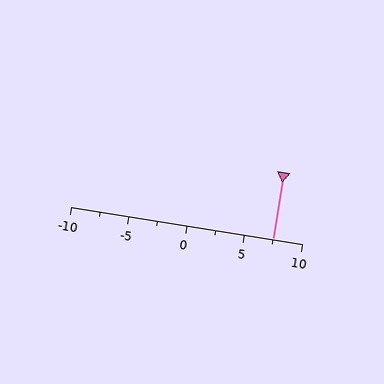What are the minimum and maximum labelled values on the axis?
The axis runs from -10 to 10.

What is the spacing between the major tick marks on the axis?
The major ticks are spaced 5 apart.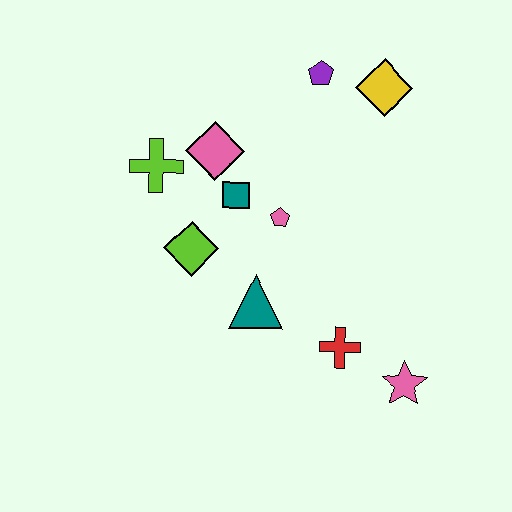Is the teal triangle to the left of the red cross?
Yes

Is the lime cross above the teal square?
Yes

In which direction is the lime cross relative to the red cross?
The lime cross is to the left of the red cross.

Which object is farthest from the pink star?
The lime cross is farthest from the pink star.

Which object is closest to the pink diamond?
The teal square is closest to the pink diamond.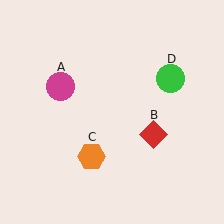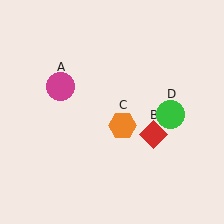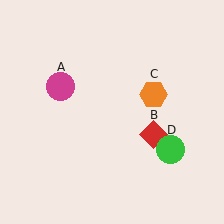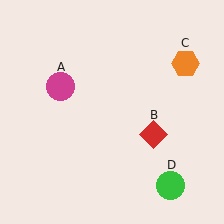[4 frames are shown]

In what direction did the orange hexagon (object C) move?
The orange hexagon (object C) moved up and to the right.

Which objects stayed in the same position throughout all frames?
Magenta circle (object A) and red diamond (object B) remained stationary.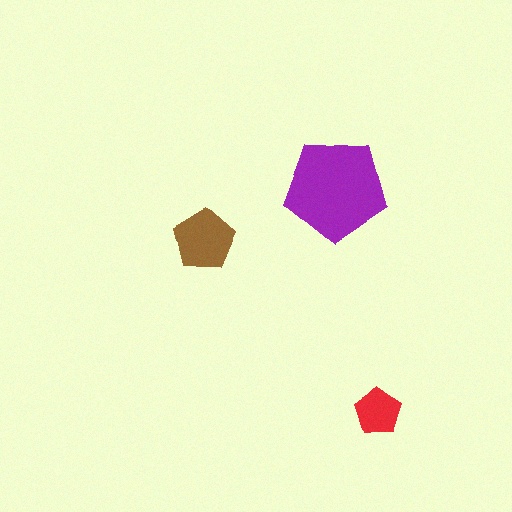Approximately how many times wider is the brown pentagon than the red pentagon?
About 1.5 times wider.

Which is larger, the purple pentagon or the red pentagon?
The purple one.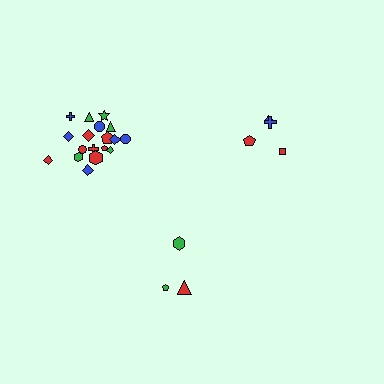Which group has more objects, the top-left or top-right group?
The top-left group.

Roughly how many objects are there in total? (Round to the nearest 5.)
Roughly 25 objects in total.